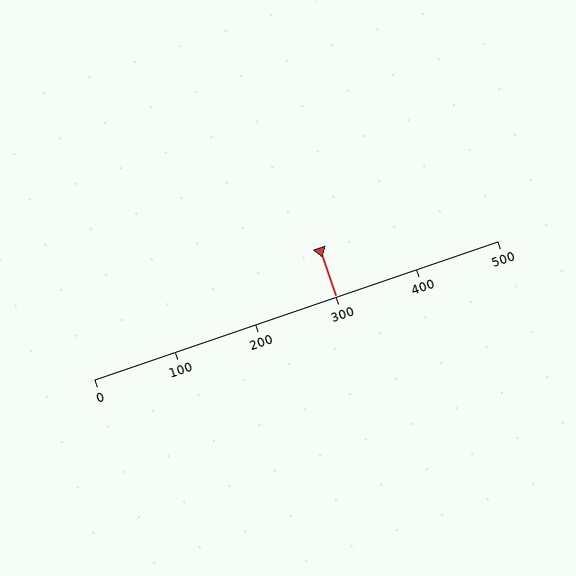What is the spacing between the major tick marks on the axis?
The major ticks are spaced 100 apart.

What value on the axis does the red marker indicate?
The marker indicates approximately 300.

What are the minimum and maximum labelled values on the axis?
The axis runs from 0 to 500.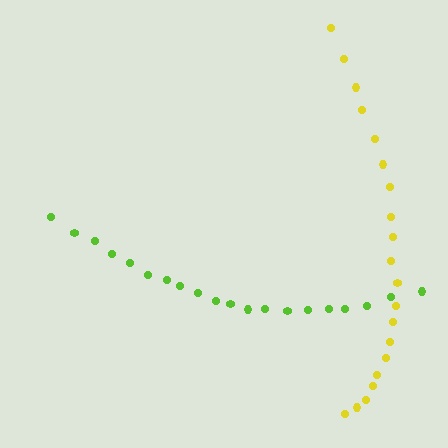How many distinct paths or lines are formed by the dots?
There are 2 distinct paths.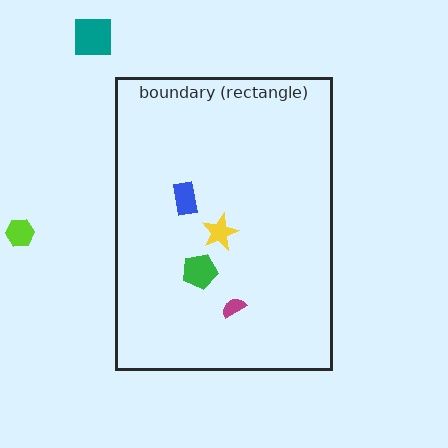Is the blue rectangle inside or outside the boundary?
Inside.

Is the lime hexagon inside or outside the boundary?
Outside.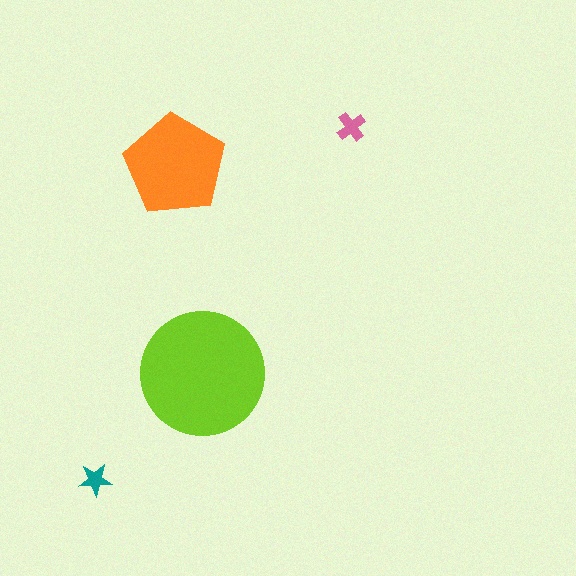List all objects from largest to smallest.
The lime circle, the orange pentagon, the pink cross, the teal star.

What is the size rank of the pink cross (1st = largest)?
3rd.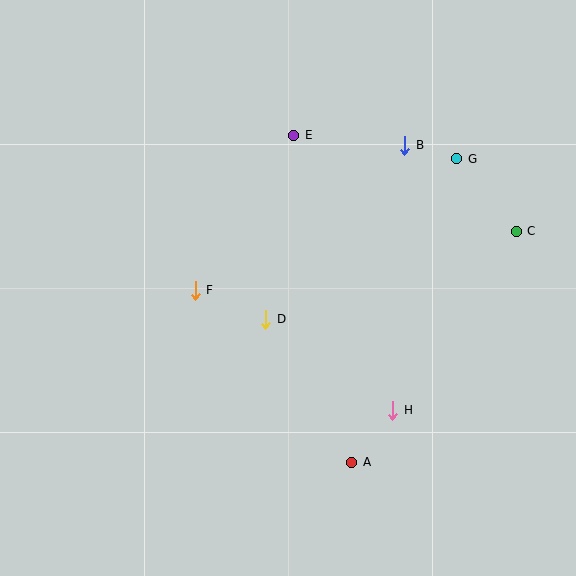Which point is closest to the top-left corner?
Point E is closest to the top-left corner.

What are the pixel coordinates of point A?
Point A is at (352, 462).